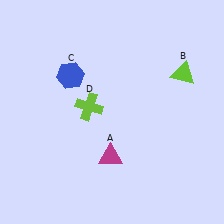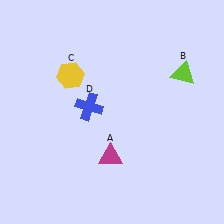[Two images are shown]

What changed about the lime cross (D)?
In Image 1, D is lime. In Image 2, it changed to blue.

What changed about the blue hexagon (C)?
In Image 1, C is blue. In Image 2, it changed to yellow.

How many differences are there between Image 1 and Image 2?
There are 2 differences between the two images.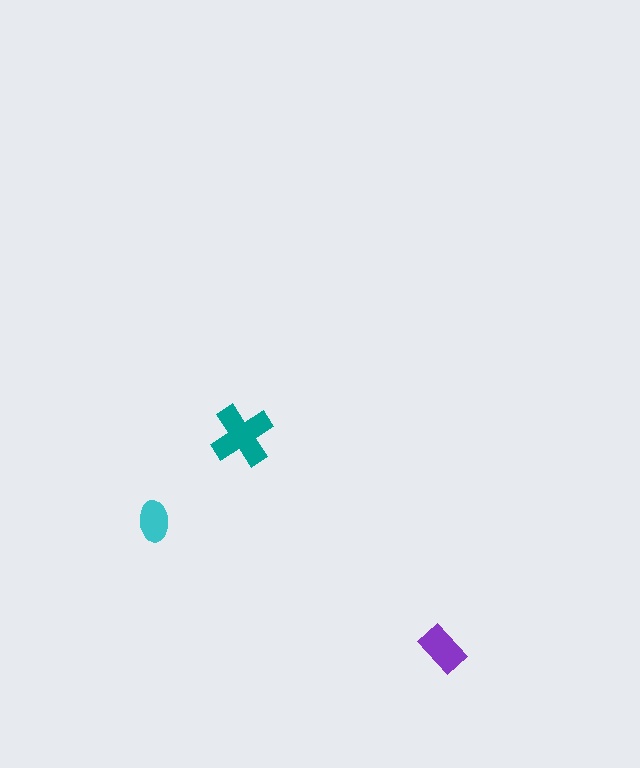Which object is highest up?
The teal cross is topmost.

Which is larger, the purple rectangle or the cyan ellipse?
The purple rectangle.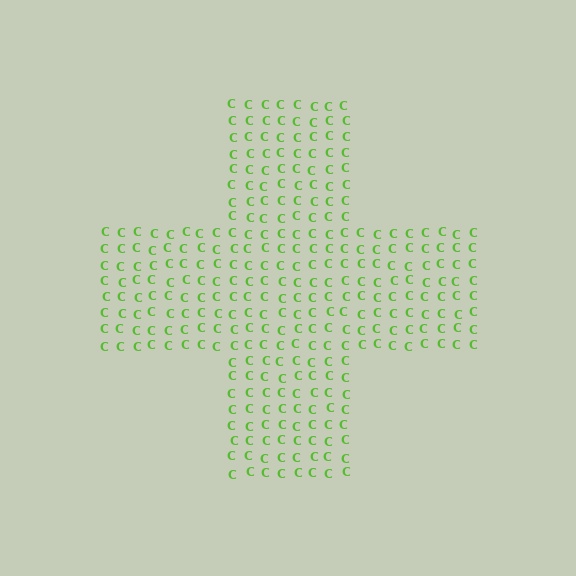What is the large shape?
The large shape is a cross.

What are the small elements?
The small elements are letter C's.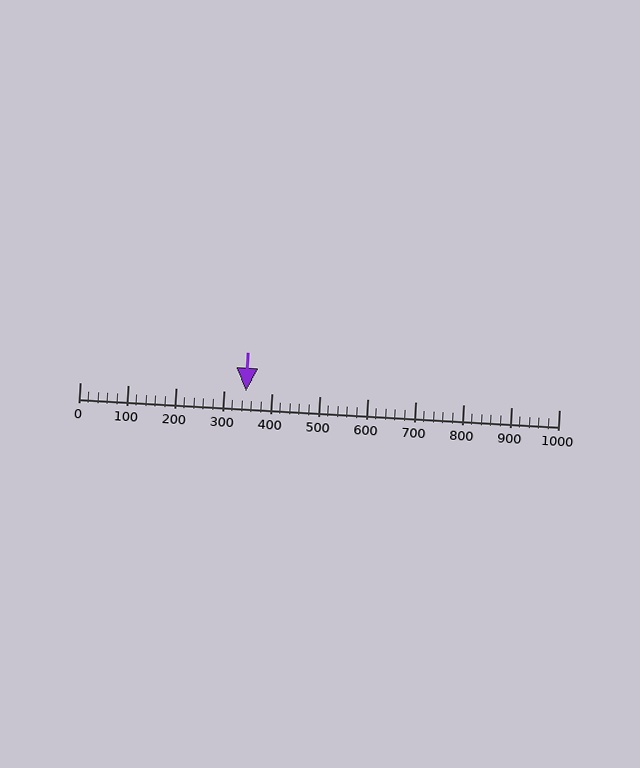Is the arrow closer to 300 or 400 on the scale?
The arrow is closer to 300.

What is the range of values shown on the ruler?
The ruler shows values from 0 to 1000.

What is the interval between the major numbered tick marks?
The major tick marks are spaced 100 units apart.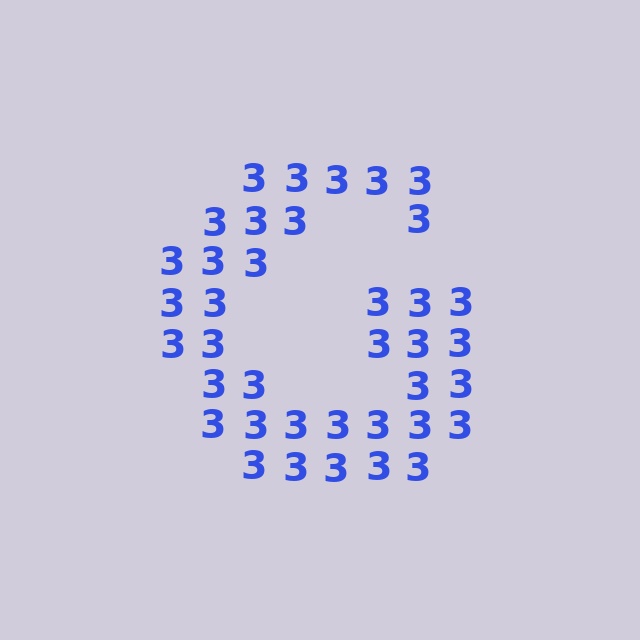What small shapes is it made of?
It is made of small digit 3's.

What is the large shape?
The large shape is the letter G.